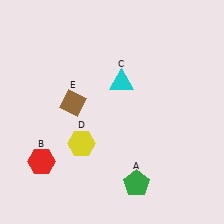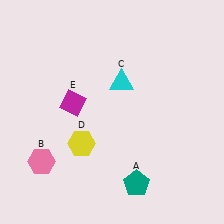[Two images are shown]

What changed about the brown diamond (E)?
In Image 1, E is brown. In Image 2, it changed to magenta.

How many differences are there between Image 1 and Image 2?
There are 3 differences between the two images.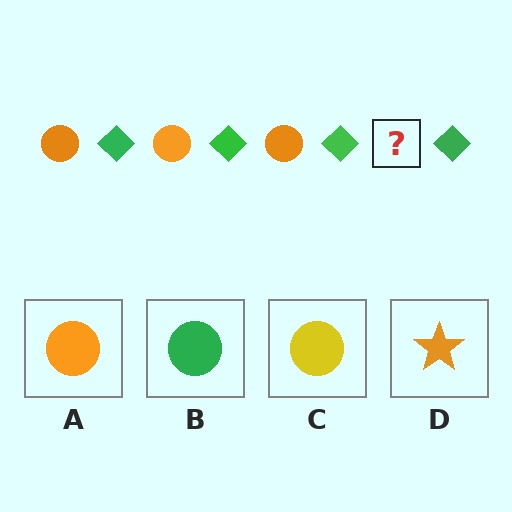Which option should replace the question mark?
Option A.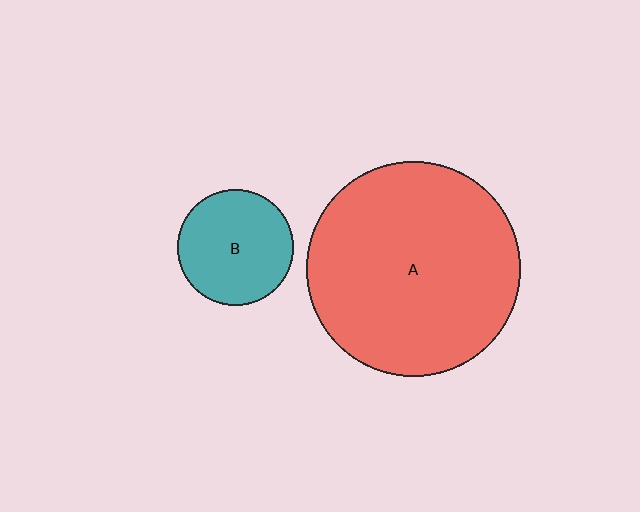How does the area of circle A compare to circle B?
Approximately 3.4 times.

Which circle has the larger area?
Circle A (red).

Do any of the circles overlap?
No, none of the circles overlap.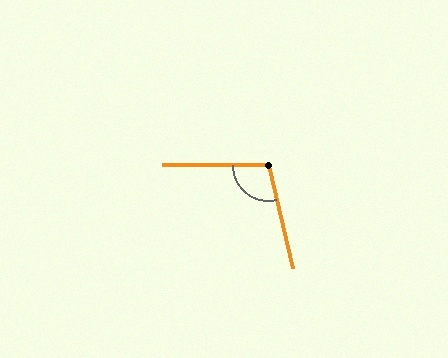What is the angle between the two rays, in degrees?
Approximately 103 degrees.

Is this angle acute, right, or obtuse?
It is obtuse.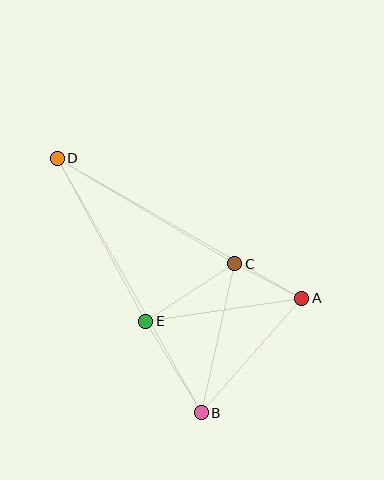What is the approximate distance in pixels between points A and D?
The distance between A and D is approximately 282 pixels.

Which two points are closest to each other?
Points A and C are closest to each other.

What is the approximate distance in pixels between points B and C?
The distance between B and C is approximately 152 pixels.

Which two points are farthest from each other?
Points B and D are farthest from each other.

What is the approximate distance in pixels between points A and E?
The distance between A and E is approximately 158 pixels.